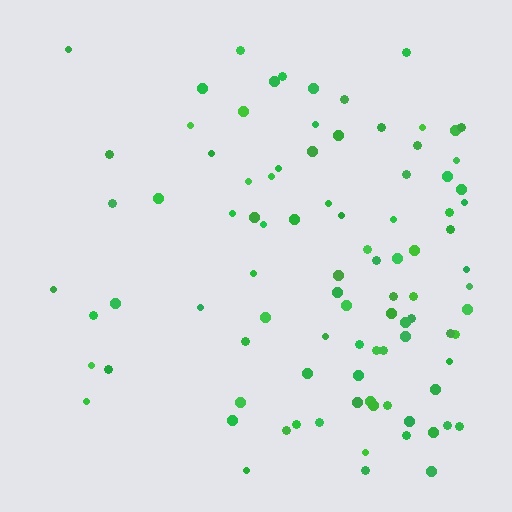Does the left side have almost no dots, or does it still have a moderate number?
Still a moderate number, just noticeably fewer than the right.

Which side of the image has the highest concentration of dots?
The right.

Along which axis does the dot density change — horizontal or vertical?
Horizontal.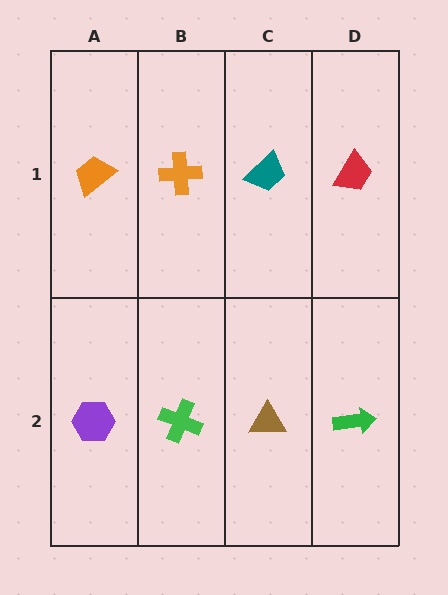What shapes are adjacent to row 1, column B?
A green cross (row 2, column B), an orange trapezoid (row 1, column A), a teal trapezoid (row 1, column C).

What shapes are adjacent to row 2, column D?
A red trapezoid (row 1, column D), a brown triangle (row 2, column C).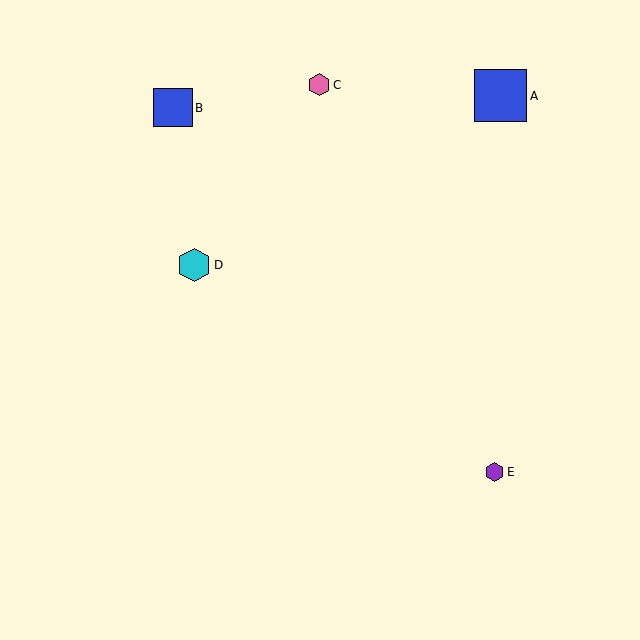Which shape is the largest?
The blue square (labeled A) is the largest.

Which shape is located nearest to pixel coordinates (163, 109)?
The blue square (labeled B) at (173, 108) is nearest to that location.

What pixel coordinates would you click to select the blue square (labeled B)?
Click at (173, 108) to select the blue square B.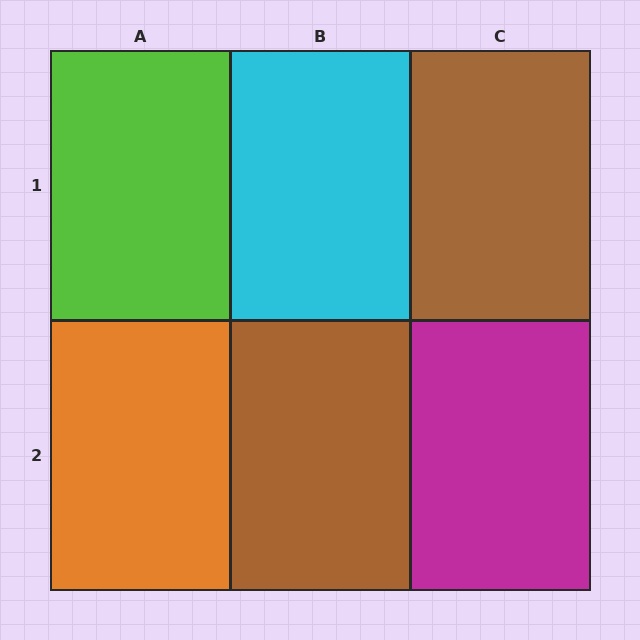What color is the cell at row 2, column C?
Magenta.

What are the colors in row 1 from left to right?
Lime, cyan, brown.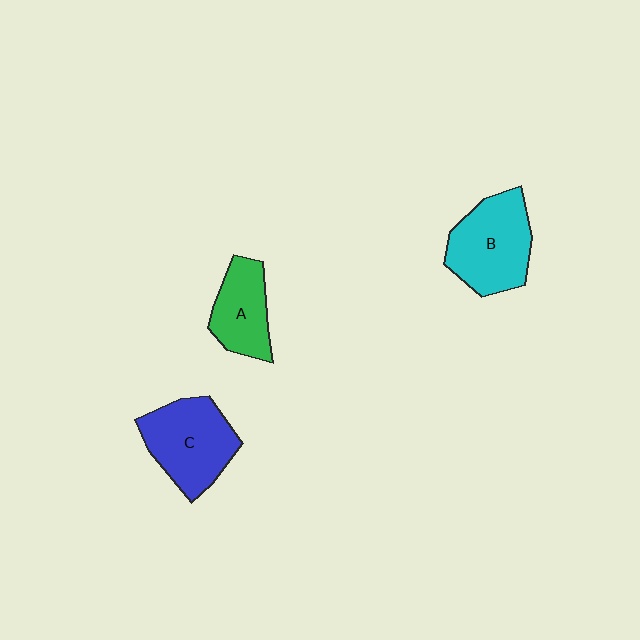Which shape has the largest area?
Shape B (cyan).